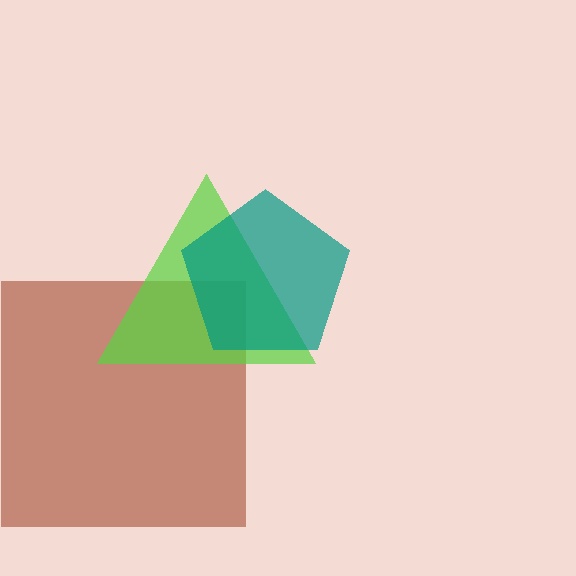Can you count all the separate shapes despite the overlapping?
Yes, there are 3 separate shapes.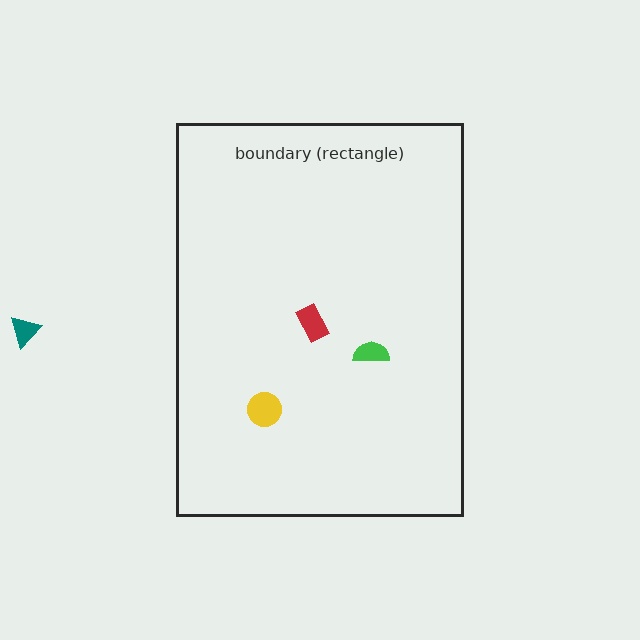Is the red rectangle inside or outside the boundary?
Inside.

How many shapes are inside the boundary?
3 inside, 1 outside.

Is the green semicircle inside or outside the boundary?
Inside.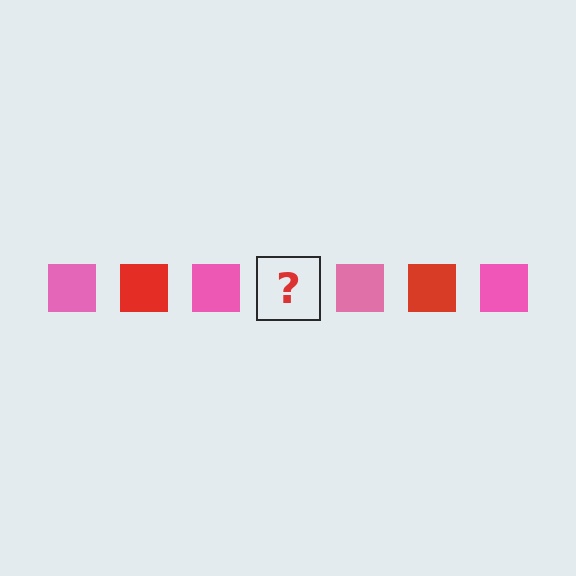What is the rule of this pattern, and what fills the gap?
The rule is that the pattern cycles through pink, red squares. The gap should be filled with a red square.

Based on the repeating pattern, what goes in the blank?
The blank should be a red square.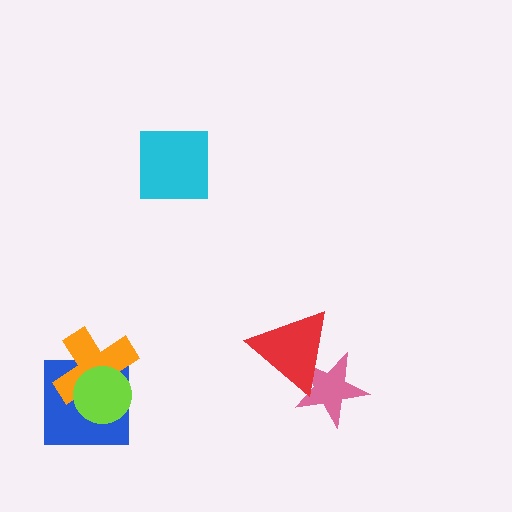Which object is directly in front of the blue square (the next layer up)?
The orange cross is directly in front of the blue square.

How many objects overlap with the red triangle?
1 object overlaps with the red triangle.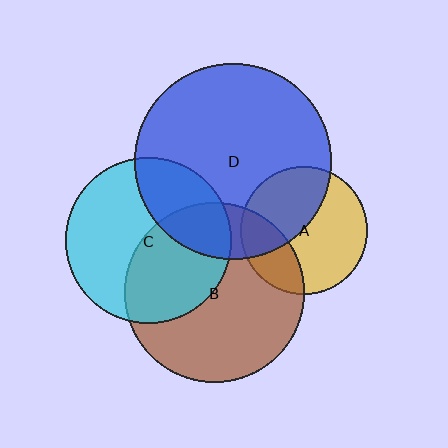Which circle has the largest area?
Circle D (blue).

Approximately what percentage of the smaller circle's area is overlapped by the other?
Approximately 25%.